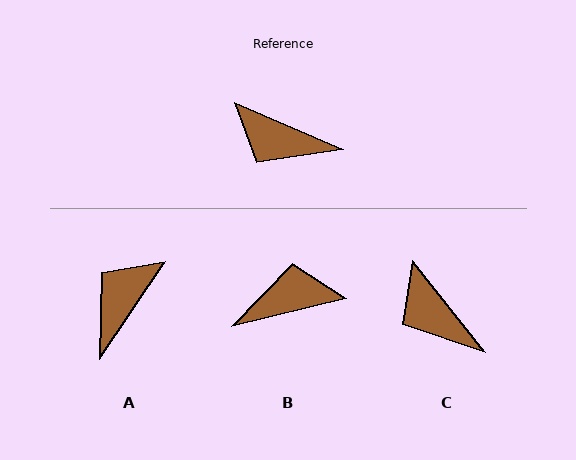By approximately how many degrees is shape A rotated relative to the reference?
Approximately 101 degrees clockwise.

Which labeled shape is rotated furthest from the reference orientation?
B, about 143 degrees away.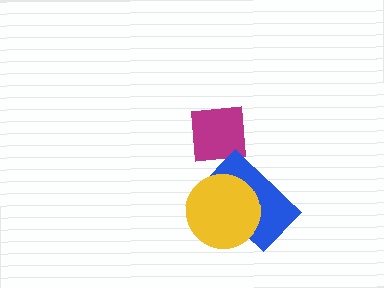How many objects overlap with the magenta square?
0 objects overlap with the magenta square.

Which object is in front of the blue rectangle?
The yellow circle is in front of the blue rectangle.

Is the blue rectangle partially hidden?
Yes, it is partially covered by another shape.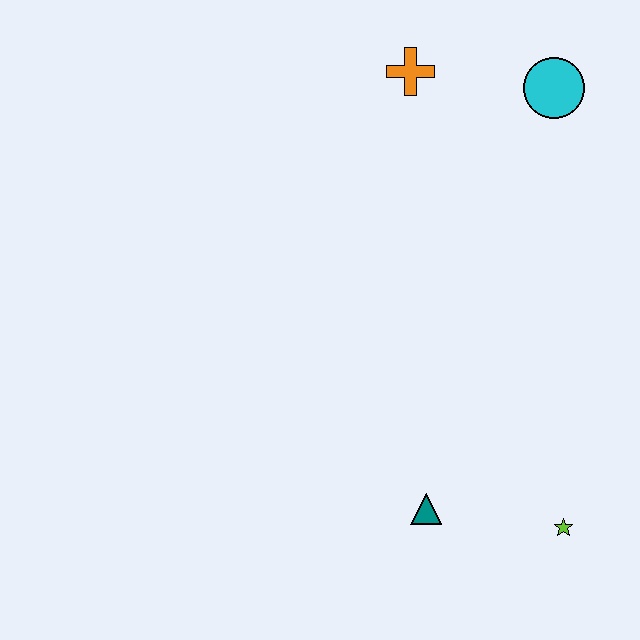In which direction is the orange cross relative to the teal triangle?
The orange cross is above the teal triangle.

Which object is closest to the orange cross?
The cyan circle is closest to the orange cross.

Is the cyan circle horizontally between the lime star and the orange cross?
Yes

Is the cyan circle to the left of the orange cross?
No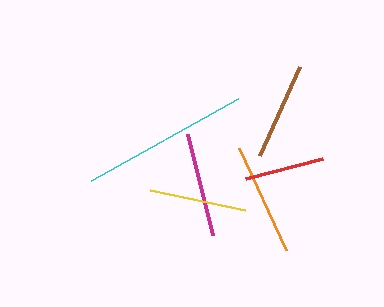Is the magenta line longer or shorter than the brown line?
The magenta line is longer than the brown line.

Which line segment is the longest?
The cyan line is the longest at approximately 169 pixels.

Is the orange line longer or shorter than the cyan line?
The cyan line is longer than the orange line.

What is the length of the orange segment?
The orange segment is approximately 113 pixels long.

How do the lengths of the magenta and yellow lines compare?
The magenta and yellow lines are approximately the same length.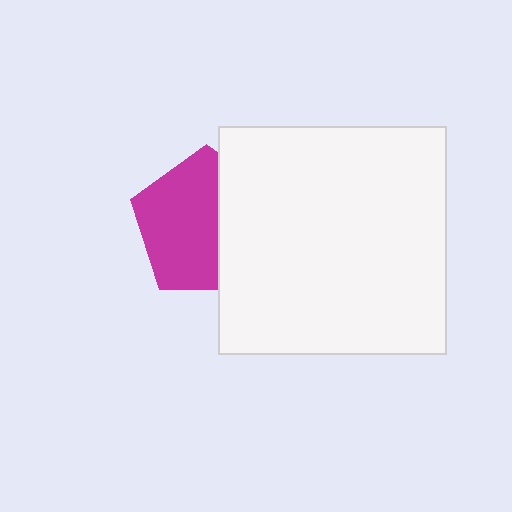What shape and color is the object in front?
The object in front is a white square.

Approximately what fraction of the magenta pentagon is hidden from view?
Roughly 40% of the magenta pentagon is hidden behind the white square.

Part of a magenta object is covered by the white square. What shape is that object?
It is a pentagon.